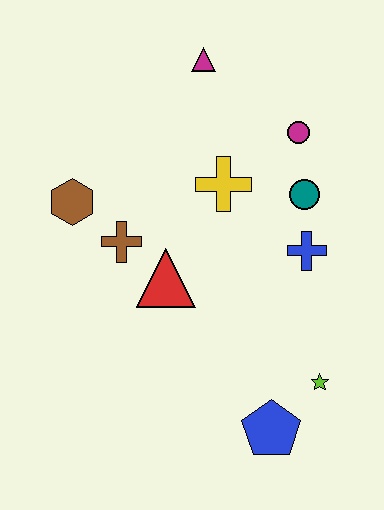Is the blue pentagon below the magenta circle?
Yes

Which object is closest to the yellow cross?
The teal circle is closest to the yellow cross.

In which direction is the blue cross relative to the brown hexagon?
The blue cross is to the right of the brown hexagon.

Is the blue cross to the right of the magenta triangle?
Yes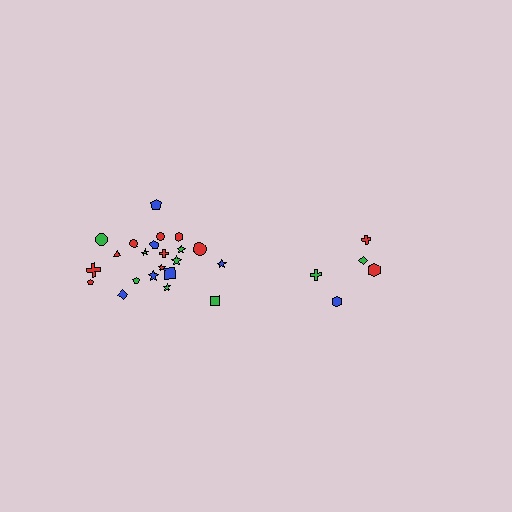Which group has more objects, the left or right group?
The left group.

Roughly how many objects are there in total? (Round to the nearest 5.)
Roughly 25 objects in total.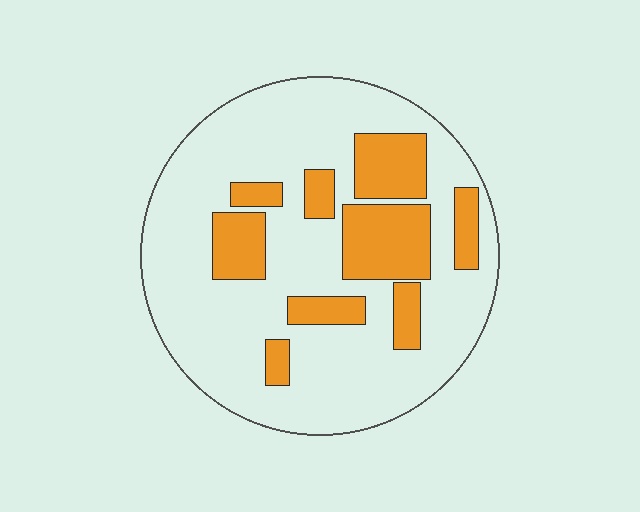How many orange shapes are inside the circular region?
9.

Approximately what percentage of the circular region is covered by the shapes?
Approximately 25%.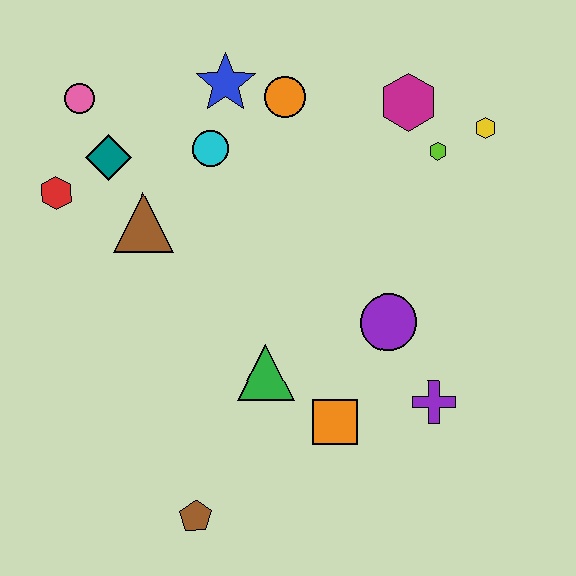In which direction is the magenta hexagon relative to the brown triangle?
The magenta hexagon is to the right of the brown triangle.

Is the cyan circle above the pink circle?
No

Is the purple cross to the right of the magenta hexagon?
Yes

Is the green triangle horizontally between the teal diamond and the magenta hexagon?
Yes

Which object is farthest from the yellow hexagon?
The brown pentagon is farthest from the yellow hexagon.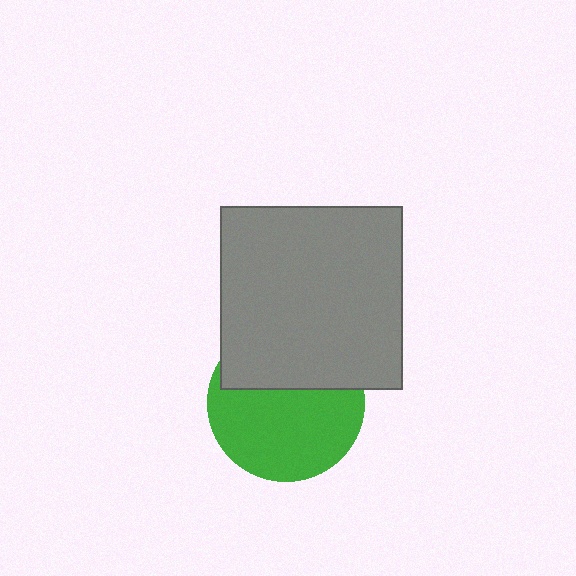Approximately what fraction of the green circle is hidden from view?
Roughly 38% of the green circle is hidden behind the gray square.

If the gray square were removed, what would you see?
You would see the complete green circle.